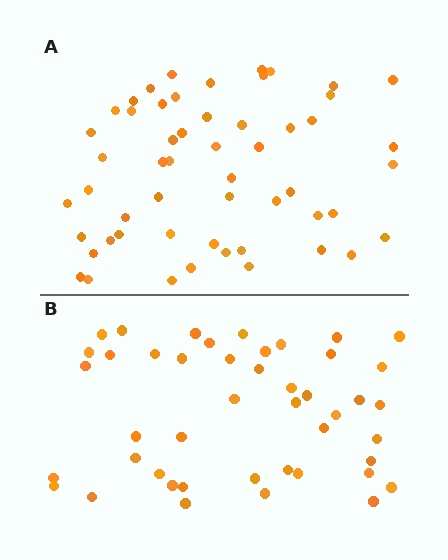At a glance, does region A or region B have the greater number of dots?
Region A (the top region) has more dots.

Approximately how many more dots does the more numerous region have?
Region A has roughly 8 or so more dots than region B.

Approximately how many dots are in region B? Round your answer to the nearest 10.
About 40 dots. (The exact count is 45, which rounds to 40.)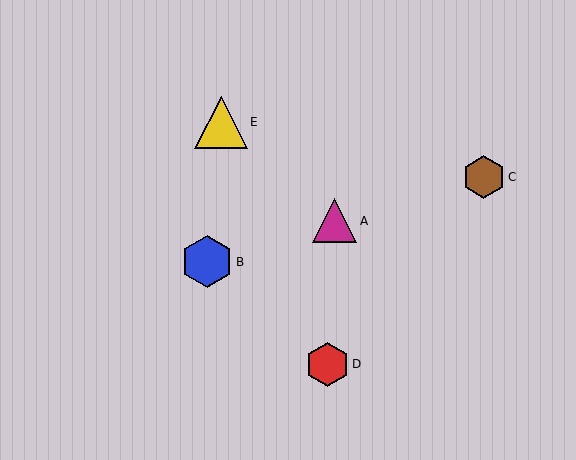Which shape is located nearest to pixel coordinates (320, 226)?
The magenta triangle (labeled A) at (335, 221) is nearest to that location.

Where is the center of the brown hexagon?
The center of the brown hexagon is at (484, 177).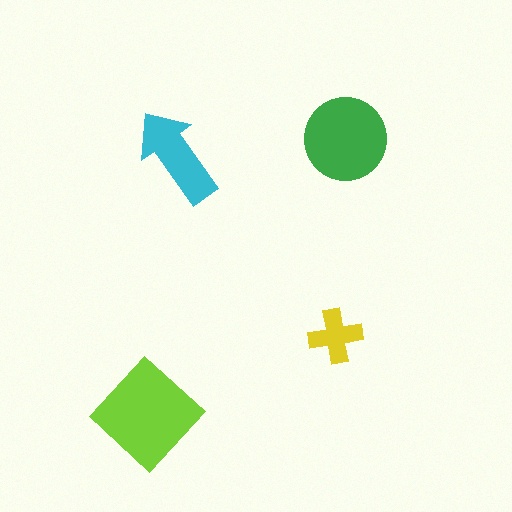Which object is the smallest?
The yellow cross.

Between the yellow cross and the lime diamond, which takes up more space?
The lime diamond.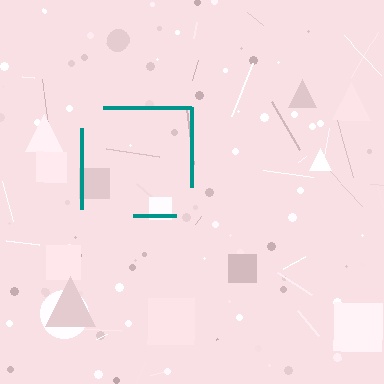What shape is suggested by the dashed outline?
The dashed outline suggests a square.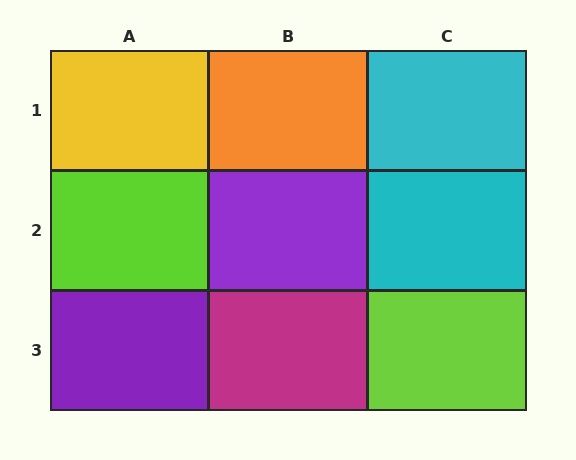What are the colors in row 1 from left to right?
Yellow, orange, cyan.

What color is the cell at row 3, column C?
Lime.